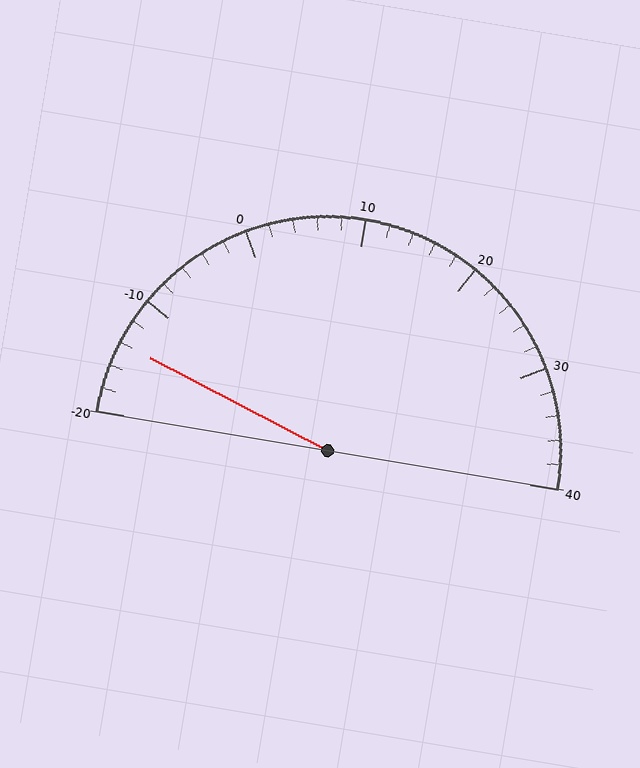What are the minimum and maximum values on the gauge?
The gauge ranges from -20 to 40.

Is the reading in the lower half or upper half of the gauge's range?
The reading is in the lower half of the range (-20 to 40).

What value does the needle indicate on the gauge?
The needle indicates approximately -14.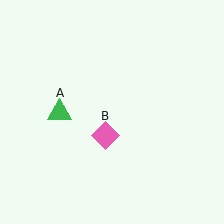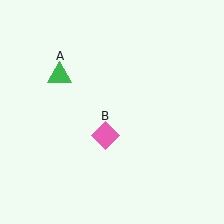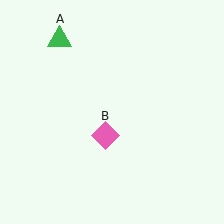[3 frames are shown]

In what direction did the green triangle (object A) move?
The green triangle (object A) moved up.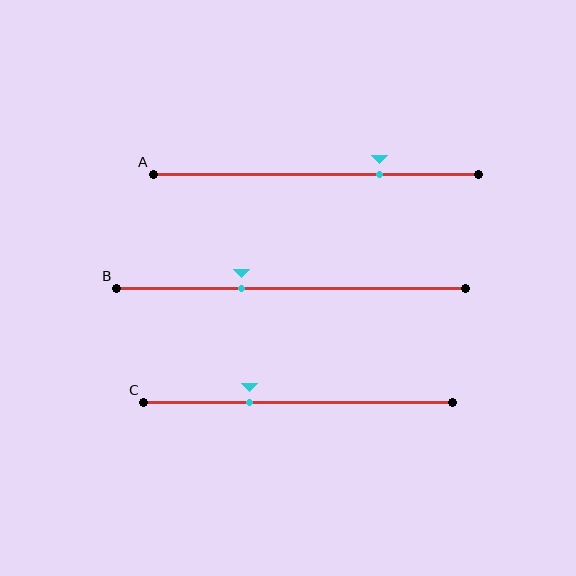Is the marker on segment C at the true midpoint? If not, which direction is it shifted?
No, the marker on segment C is shifted to the left by about 16% of the segment length.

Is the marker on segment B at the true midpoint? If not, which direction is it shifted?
No, the marker on segment B is shifted to the left by about 14% of the segment length.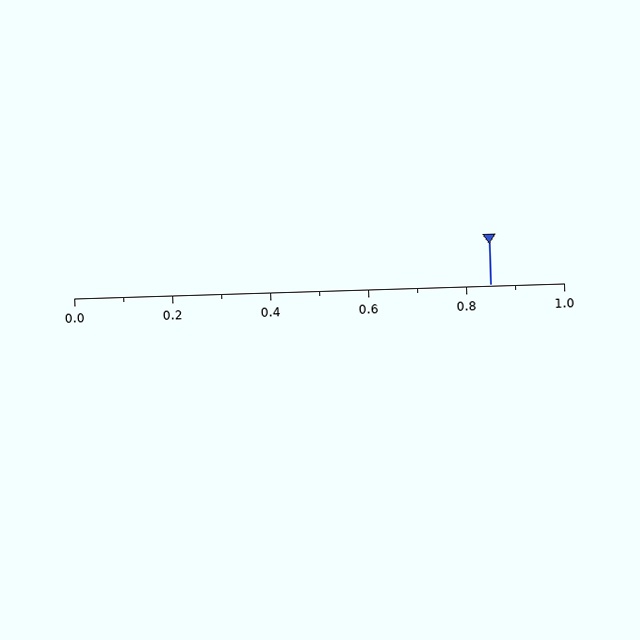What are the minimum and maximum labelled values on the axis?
The axis runs from 0.0 to 1.0.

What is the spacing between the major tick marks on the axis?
The major ticks are spaced 0.2 apart.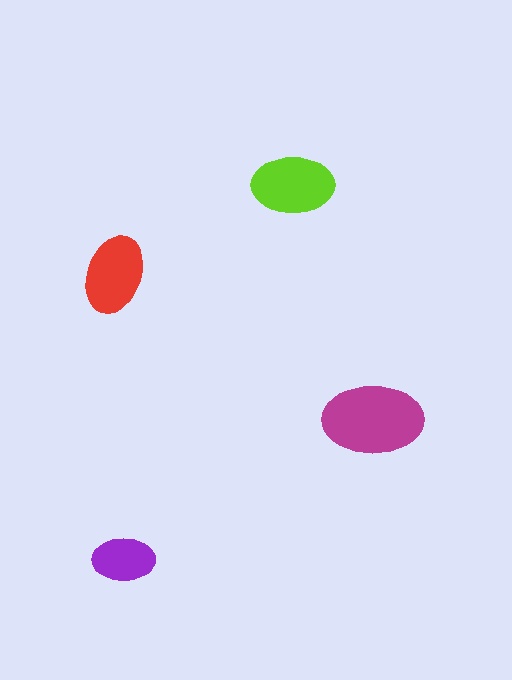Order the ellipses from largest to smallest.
the magenta one, the lime one, the red one, the purple one.